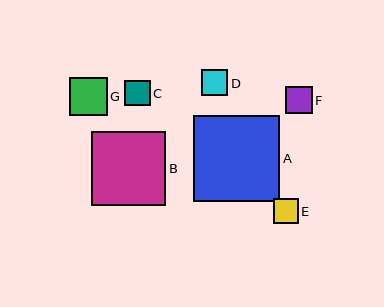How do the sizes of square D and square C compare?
Square D and square C are approximately the same size.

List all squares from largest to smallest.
From largest to smallest: A, B, G, F, D, C, E.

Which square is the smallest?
Square E is the smallest with a size of approximately 25 pixels.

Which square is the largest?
Square A is the largest with a size of approximately 86 pixels.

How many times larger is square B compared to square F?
Square B is approximately 2.8 times the size of square F.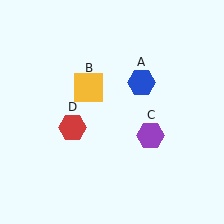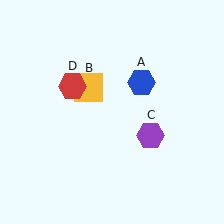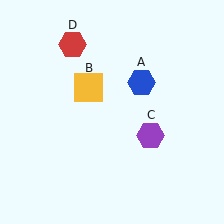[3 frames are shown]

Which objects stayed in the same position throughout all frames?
Blue hexagon (object A) and yellow square (object B) and purple hexagon (object C) remained stationary.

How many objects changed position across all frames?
1 object changed position: red hexagon (object D).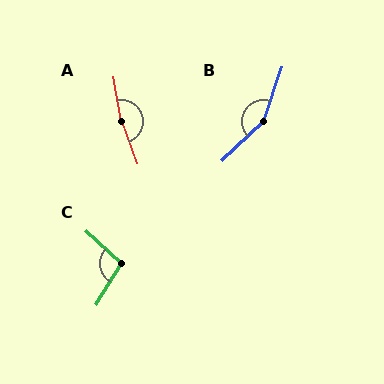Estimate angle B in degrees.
Approximately 153 degrees.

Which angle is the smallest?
C, at approximately 101 degrees.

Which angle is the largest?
A, at approximately 169 degrees.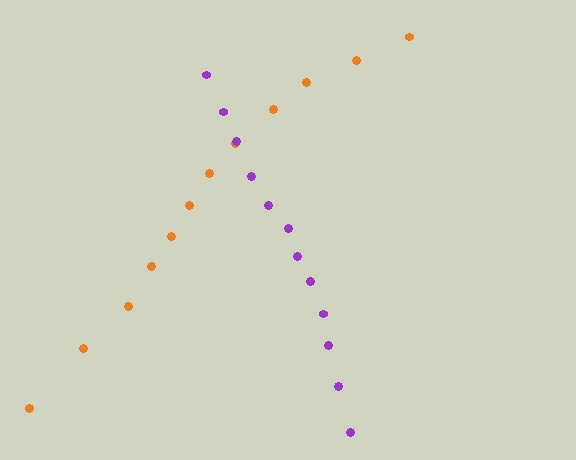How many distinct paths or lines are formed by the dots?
There are 2 distinct paths.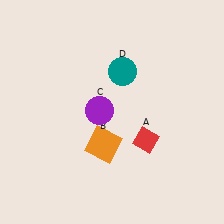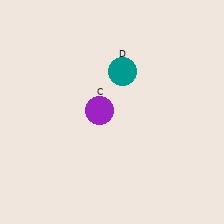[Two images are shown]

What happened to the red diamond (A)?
The red diamond (A) was removed in Image 2. It was in the bottom-right area of Image 1.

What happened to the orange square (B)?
The orange square (B) was removed in Image 2. It was in the bottom-left area of Image 1.